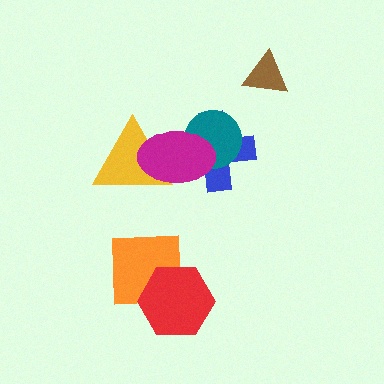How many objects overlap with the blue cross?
2 objects overlap with the blue cross.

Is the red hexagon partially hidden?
No, no other shape covers it.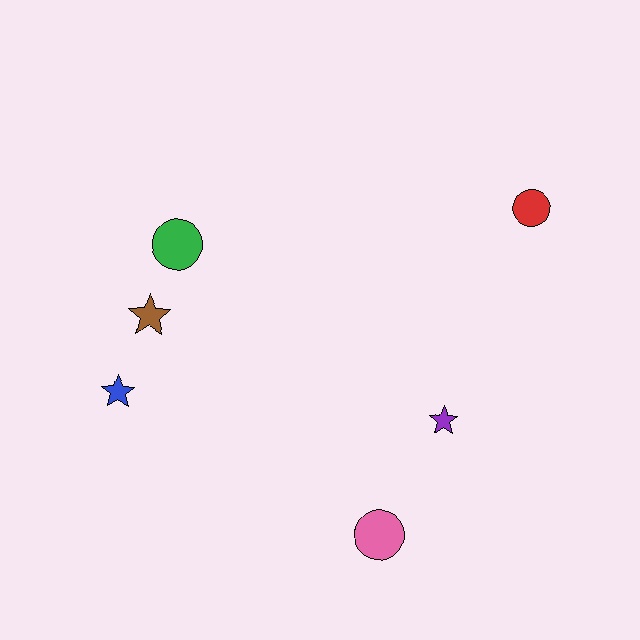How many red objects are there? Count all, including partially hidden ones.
There is 1 red object.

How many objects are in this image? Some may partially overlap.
There are 6 objects.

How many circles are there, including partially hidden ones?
There are 3 circles.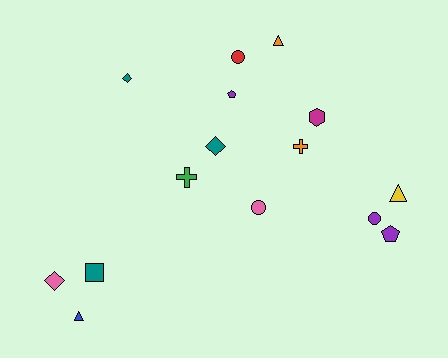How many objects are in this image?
There are 15 objects.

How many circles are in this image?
There are 3 circles.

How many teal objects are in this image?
There are 3 teal objects.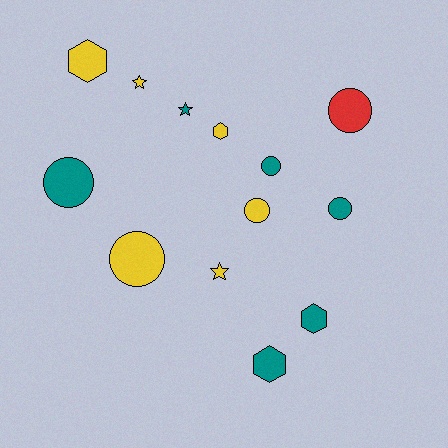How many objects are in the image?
There are 13 objects.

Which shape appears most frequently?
Circle, with 6 objects.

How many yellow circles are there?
There are 2 yellow circles.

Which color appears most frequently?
Yellow, with 6 objects.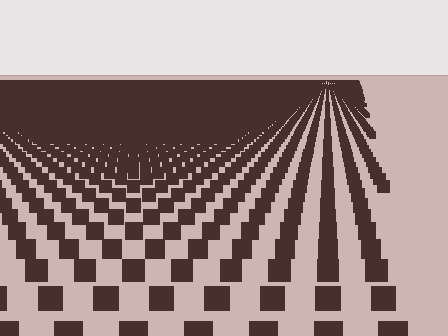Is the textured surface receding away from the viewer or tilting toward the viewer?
The surface is receding away from the viewer. Texture elements get smaller and denser toward the top.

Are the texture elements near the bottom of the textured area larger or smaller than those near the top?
Larger. Near the bottom, elements are closer to the viewer and appear at a bigger on-screen size.